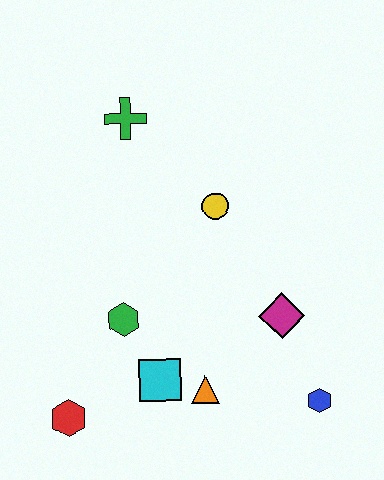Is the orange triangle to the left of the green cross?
No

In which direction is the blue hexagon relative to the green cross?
The blue hexagon is below the green cross.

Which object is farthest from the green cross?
The blue hexagon is farthest from the green cross.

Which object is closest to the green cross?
The yellow circle is closest to the green cross.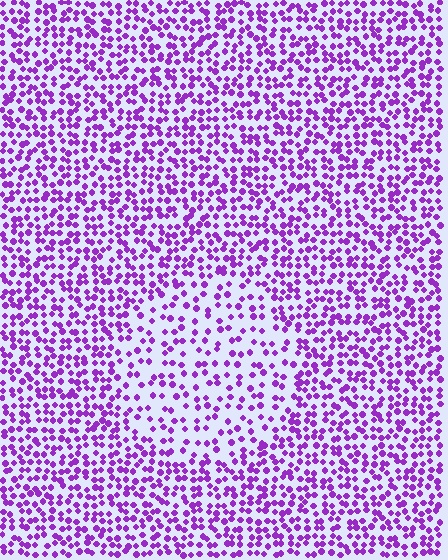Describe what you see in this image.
The image contains small purple elements arranged at two different densities. A circle-shaped region is visible where the elements are less densely packed than the surrounding area.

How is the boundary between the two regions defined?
The boundary is defined by a change in element density (approximately 1.9x ratio). All elements are the same color, size, and shape.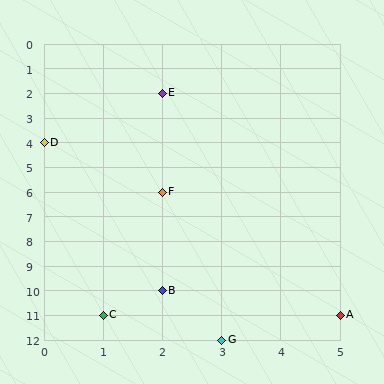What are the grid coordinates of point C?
Point C is at grid coordinates (1, 11).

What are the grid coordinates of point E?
Point E is at grid coordinates (2, 2).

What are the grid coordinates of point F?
Point F is at grid coordinates (2, 6).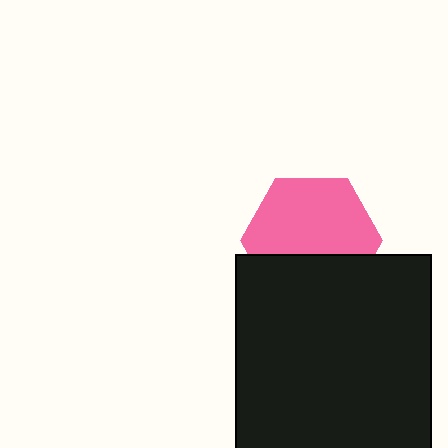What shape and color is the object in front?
The object in front is a black square.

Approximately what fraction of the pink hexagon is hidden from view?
Roughly 37% of the pink hexagon is hidden behind the black square.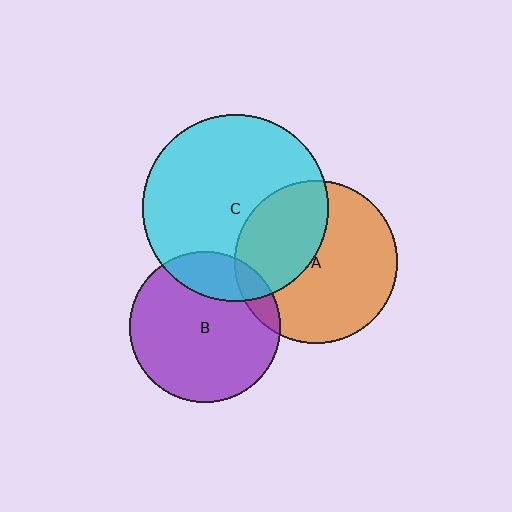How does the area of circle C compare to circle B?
Approximately 1.5 times.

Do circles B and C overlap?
Yes.